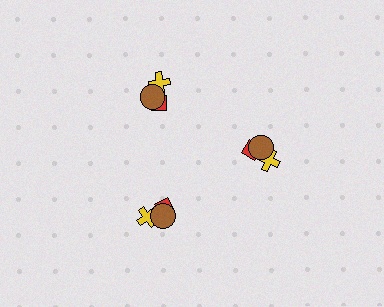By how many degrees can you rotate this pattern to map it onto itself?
The pattern maps onto itself every 120 degrees of rotation.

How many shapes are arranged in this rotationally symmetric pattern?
There are 9 shapes, arranged in 3 groups of 3.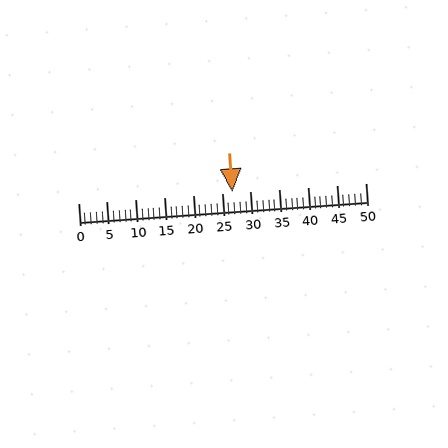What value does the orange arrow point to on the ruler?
The orange arrow points to approximately 27.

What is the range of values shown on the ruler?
The ruler shows values from 0 to 50.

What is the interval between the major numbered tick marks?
The major tick marks are spaced 5 units apart.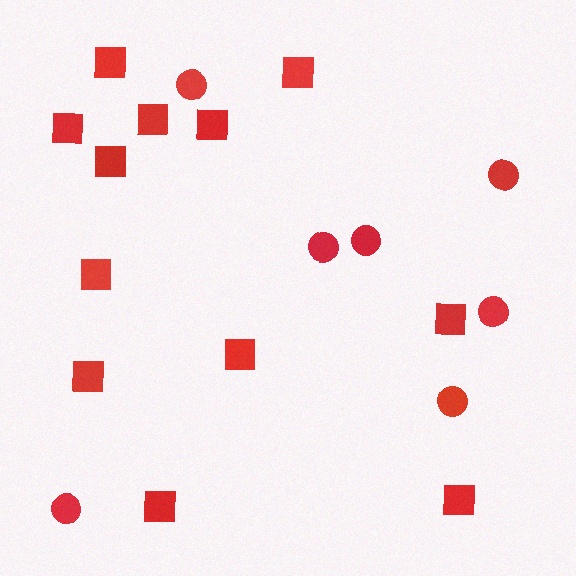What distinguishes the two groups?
There are 2 groups: one group of circles (7) and one group of squares (12).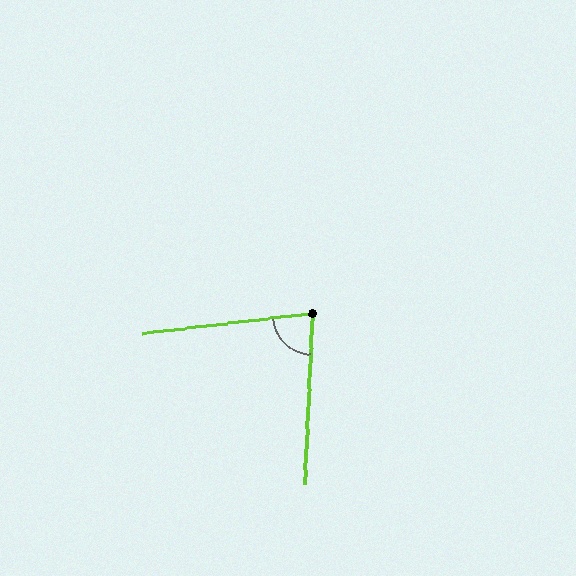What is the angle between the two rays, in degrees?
Approximately 81 degrees.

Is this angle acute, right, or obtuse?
It is acute.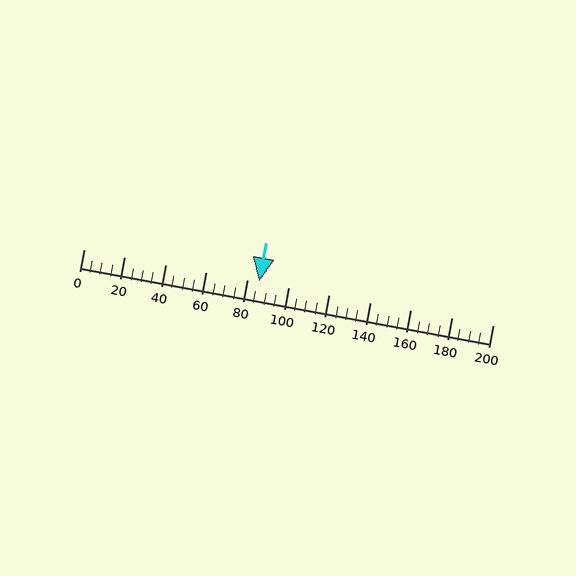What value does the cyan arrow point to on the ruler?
The cyan arrow points to approximately 86.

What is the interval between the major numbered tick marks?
The major tick marks are spaced 20 units apart.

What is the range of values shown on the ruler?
The ruler shows values from 0 to 200.